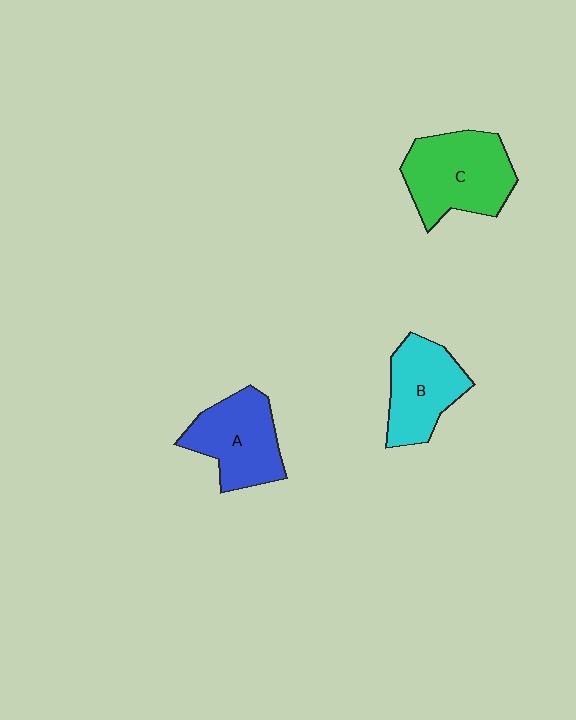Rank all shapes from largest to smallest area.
From largest to smallest: C (green), A (blue), B (cyan).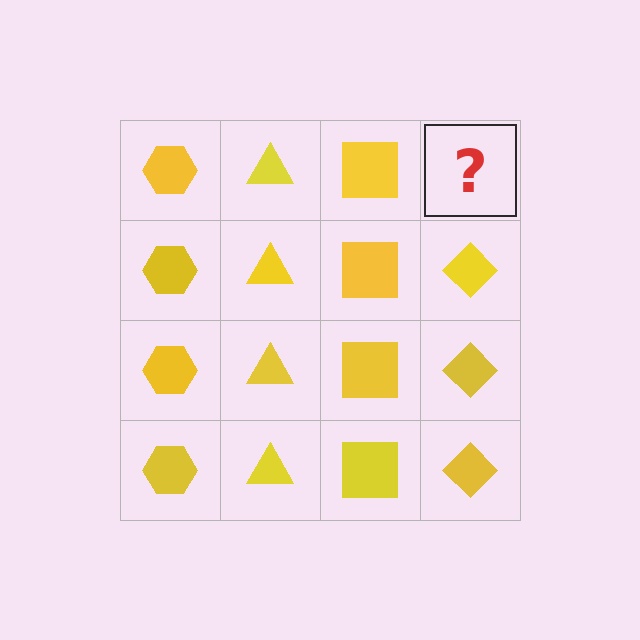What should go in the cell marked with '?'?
The missing cell should contain a yellow diamond.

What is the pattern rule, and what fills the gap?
The rule is that each column has a consistent shape. The gap should be filled with a yellow diamond.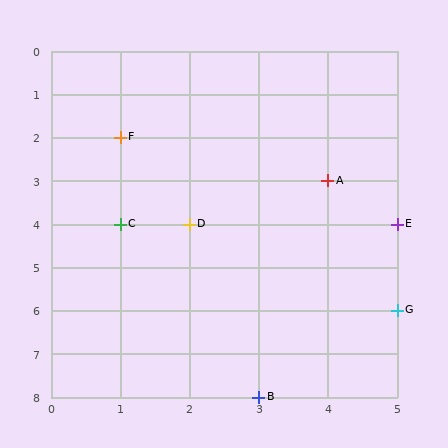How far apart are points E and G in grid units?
Points E and G are 2 rows apart.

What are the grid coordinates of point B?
Point B is at grid coordinates (3, 8).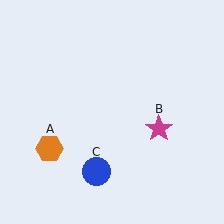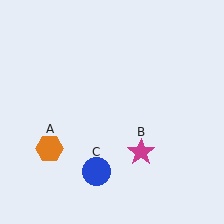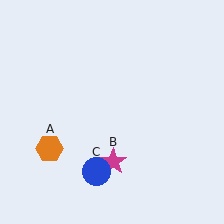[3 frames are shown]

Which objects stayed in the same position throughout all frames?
Orange hexagon (object A) and blue circle (object C) remained stationary.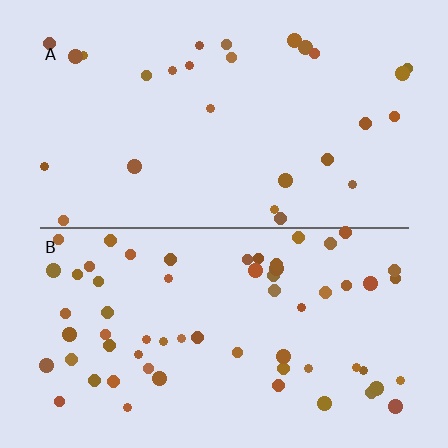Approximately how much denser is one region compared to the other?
Approximately 2.3× — region B over region A.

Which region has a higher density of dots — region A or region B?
B (the bottom).